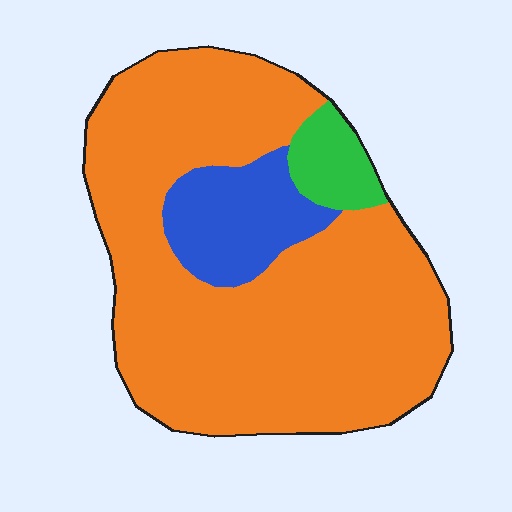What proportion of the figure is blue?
Blue covers about 15% of the figure.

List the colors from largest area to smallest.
From largest to smallest: orange, blue, green.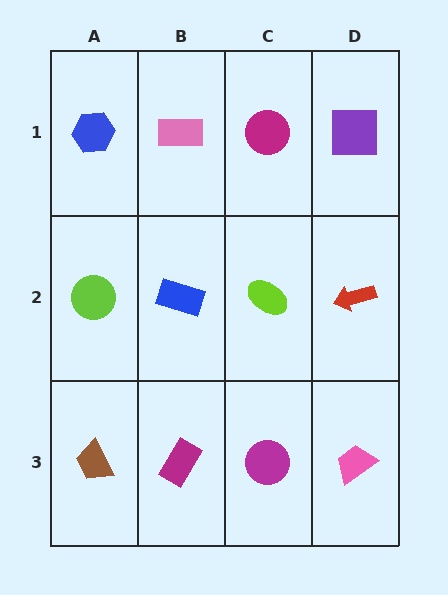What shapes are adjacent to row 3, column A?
A lime circle (row 2, column A), a magenta rectangle (row 3, column B).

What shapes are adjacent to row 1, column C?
A lime ellipse (row 2, column C), a pink rectangle (row 1, column B), a purple square (row 1, column D).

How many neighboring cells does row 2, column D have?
3.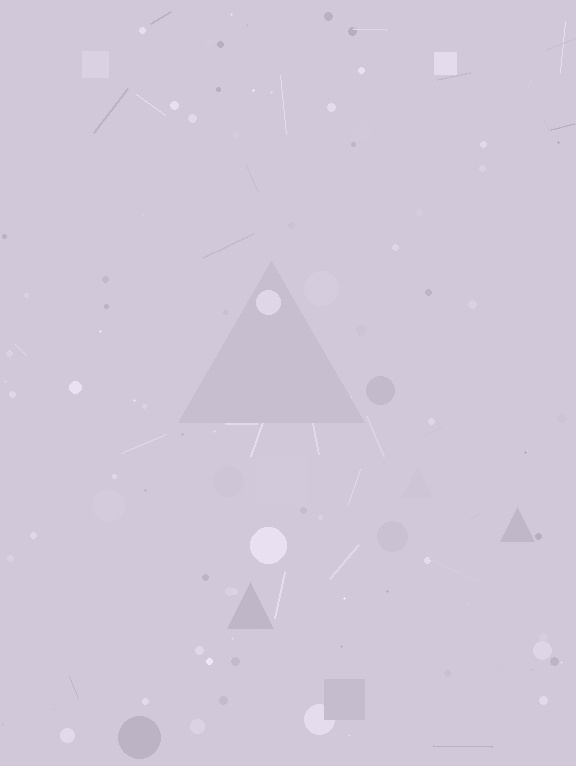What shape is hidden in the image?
A triangle is hidden in the image.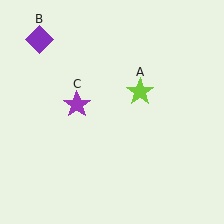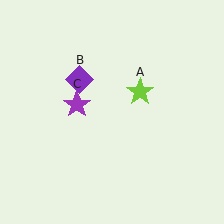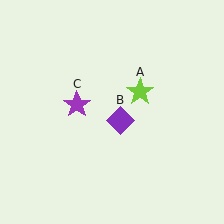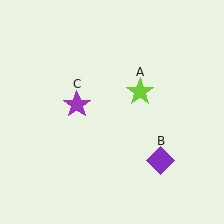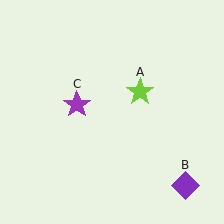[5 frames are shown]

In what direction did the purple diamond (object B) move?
The purple diamond (object B) moved down and to the right.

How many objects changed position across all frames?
1 object changed position: purple diamond (object B).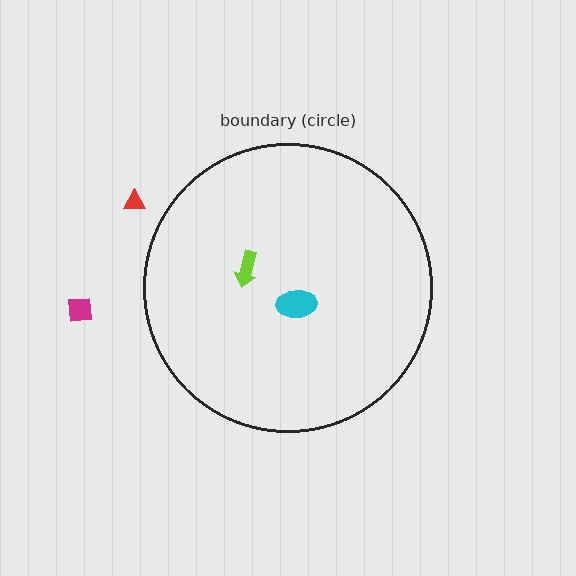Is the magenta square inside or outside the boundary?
Outside.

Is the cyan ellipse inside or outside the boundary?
Inside.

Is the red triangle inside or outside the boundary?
Outside.